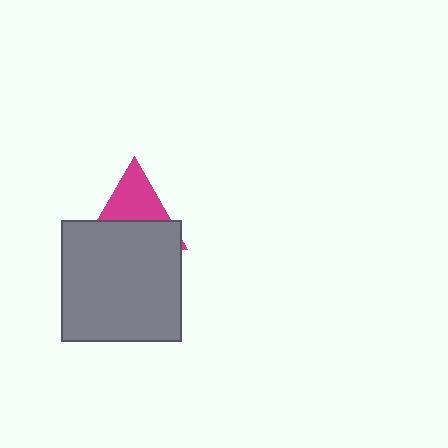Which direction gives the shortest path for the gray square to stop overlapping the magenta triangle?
Moving down gives the shortest separation.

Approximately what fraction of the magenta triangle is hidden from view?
Roughly 53% of the magenta triangle is hidden behind the gray square.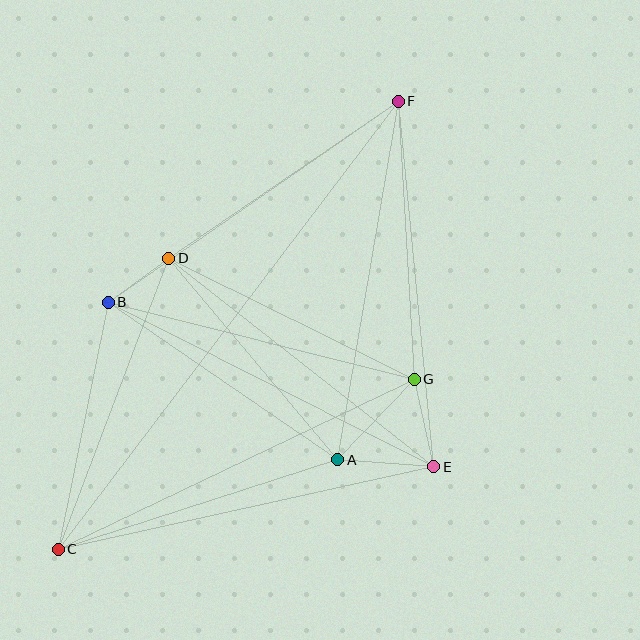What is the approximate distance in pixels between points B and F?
The distance between B and F is approximately 353 pixels.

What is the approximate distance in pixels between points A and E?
The distance between A and E is approximately 96 pixels.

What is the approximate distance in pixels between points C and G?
The distance between C and G is approximately 394 pixels.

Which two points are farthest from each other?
Points C and F are farthest from each other.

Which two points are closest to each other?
Points B and D are closest to each other.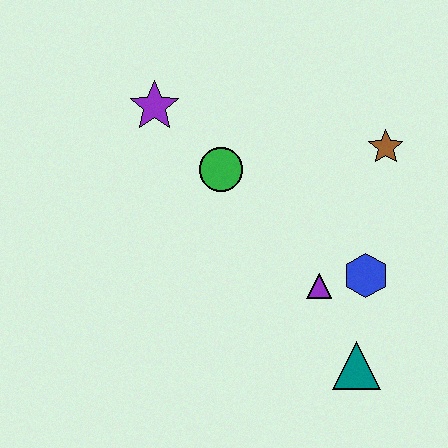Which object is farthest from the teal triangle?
The purple star is farthest from the teal triangle.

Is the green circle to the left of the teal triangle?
Yes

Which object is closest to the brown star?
The blue hexagon is closest to the brown star.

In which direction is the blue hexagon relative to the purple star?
The blue hexagon is to the right of the purple star.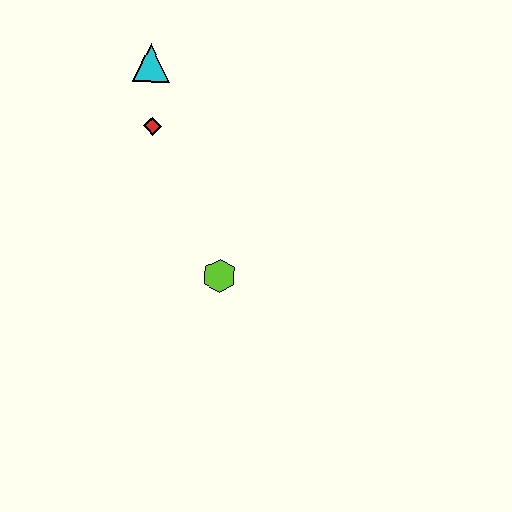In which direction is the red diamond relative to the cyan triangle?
The red diamond is below the cyan triangle.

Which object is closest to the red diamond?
The cyan triangle is closest to the red diamond.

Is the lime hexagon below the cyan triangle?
Yes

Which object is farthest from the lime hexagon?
The cyan triangle is farthest from the lime hexagon.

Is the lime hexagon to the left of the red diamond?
No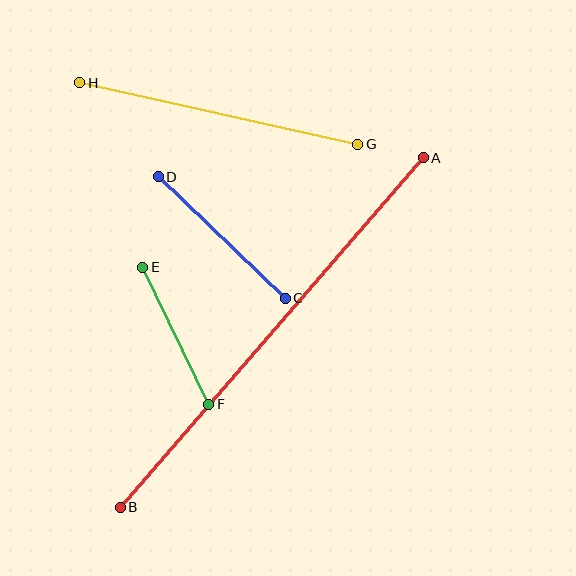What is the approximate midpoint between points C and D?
The midpoint is at approximately (222, 237) pixels.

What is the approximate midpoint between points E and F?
The midpoint is at approximately (176, 336) pixels.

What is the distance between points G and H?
The distance is approximately 285 pixels.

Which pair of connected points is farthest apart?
Points A and B are farthest apart.